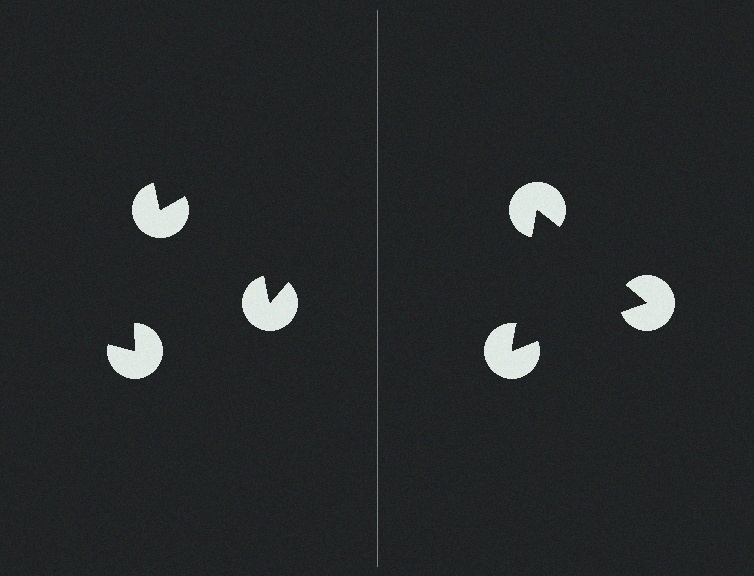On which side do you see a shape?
An illusory triangle appears on the right side. On the left side the wedge cuts are rotated, so no coherent shape forms.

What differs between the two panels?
The pac-man discs are positioned identically on both sides; only the wedge orientations differ. On the right they align to a triangle; on the left they are misaligned.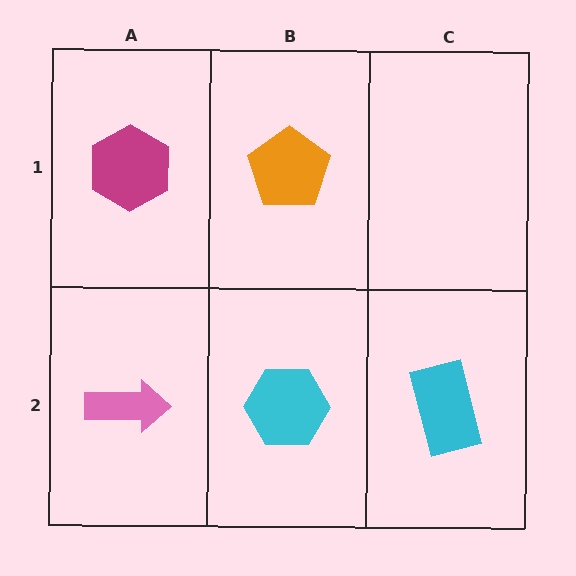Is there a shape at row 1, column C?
No, that cell is empty.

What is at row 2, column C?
A cyan rectangle.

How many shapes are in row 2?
3 shapes.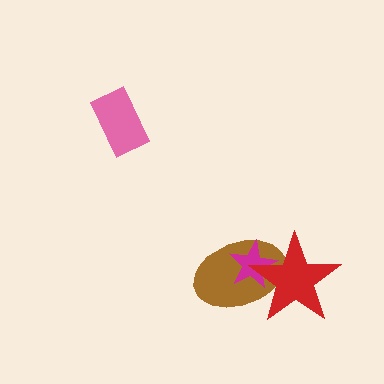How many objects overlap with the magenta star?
2 objects overlap with the magenta star.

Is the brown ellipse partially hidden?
Yes, it is partially covered by another shape.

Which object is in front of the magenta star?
The red star is in front of the magenta star.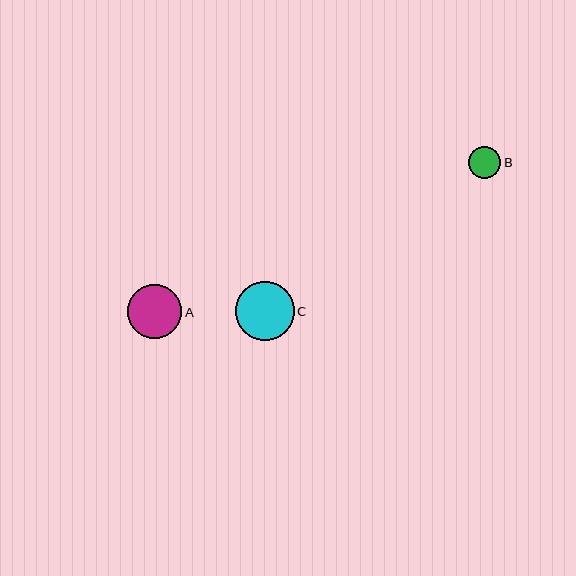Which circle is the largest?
Circle C is the largest with a size of approximately 58 pixels.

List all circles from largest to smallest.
From largest to smallest: C, A, B.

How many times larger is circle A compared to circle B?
Circle A is approximately 1.7 times the size of circle B.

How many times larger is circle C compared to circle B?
Circle C is approximately 1.8 times the size of circle B.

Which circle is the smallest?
Circle B is the smallest with a size of approximately 32 pixels.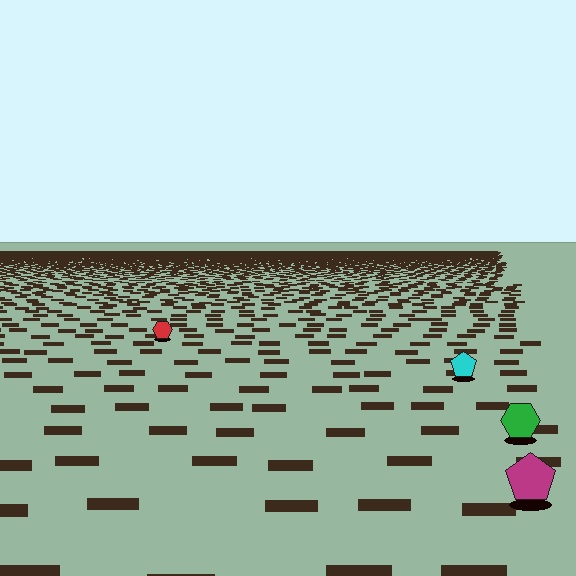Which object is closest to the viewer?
The magenta pentagon is closest. The texture marks near it are larger and more spread out.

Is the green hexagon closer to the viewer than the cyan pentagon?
Yes. The green hexagon is closer — you can tell from the texture gradient: the ground texture is coarser near it.